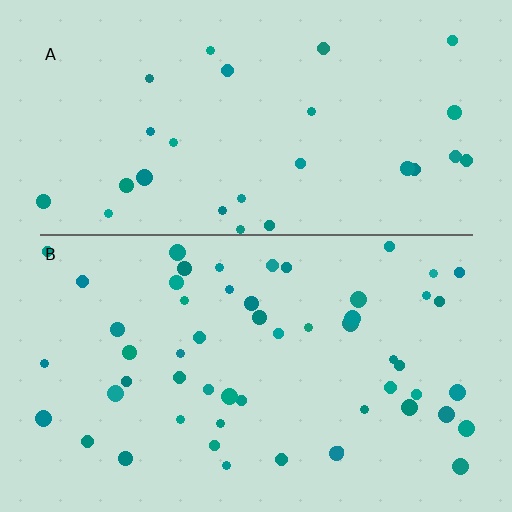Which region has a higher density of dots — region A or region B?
B (the bottom).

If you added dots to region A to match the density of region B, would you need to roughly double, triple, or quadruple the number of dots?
Approximately double.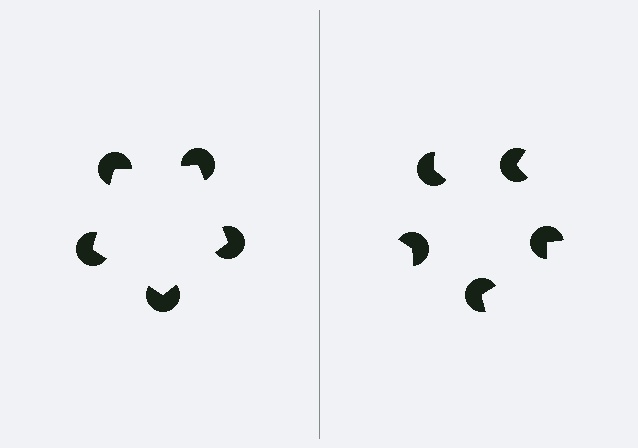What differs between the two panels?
The pac-man discs are positioned identically on both sides; only the wedge orientations differ. On the left they align to a pentagon; on the right they are misaligned.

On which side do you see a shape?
An illusory pentagon appears on the left side. On the right side the wedge cuts are rotated, so no coherent shape forms.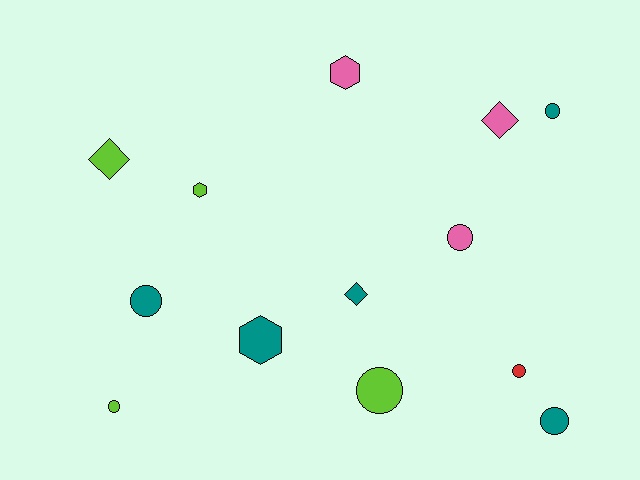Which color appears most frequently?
Teal, with 5 objects.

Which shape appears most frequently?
Circle, with 7 objects.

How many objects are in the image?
There are 13 objects.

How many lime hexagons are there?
There is 1 lime hexagon.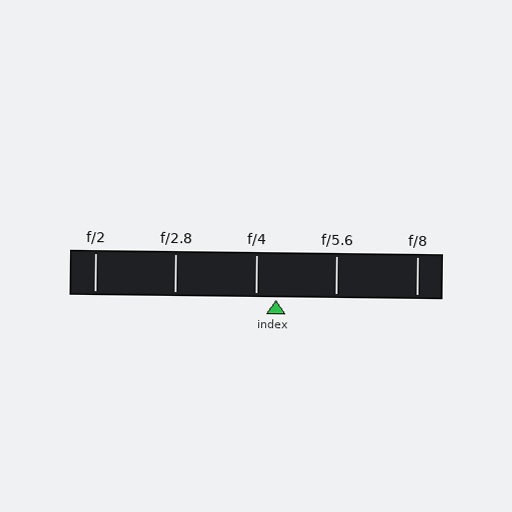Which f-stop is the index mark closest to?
The index mark is closest to f/4.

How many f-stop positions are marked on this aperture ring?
There are 5 f-stop positions marked.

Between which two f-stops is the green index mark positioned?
The index mark is between f/4 and f/5.6.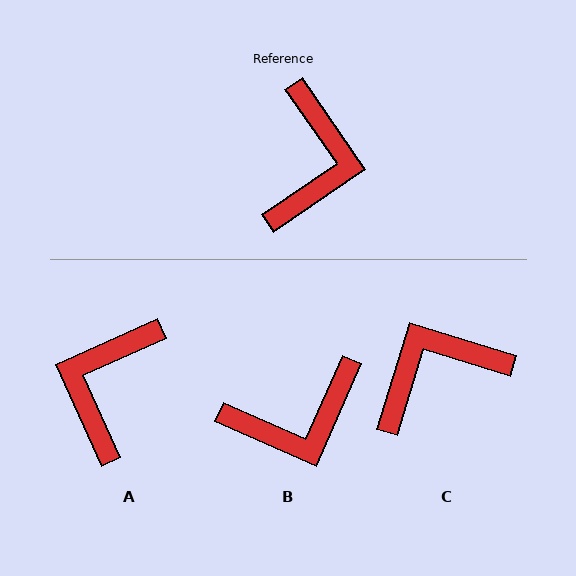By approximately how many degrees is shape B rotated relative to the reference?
Approximately 58 degrees clockwise.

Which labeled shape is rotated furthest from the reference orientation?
A, about 170 degrees away.